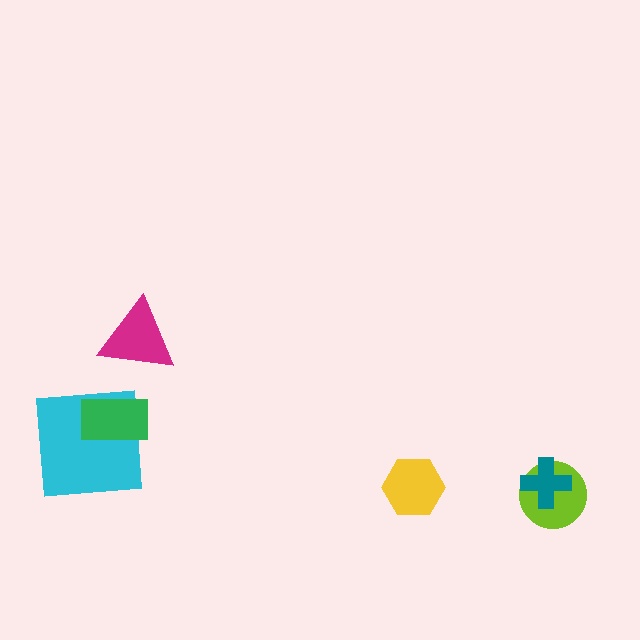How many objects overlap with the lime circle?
1 object overlaps with the lime circle.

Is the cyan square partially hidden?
Yes, it is partially covered by another shape.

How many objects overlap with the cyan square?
1 object overlaps with the cyan square.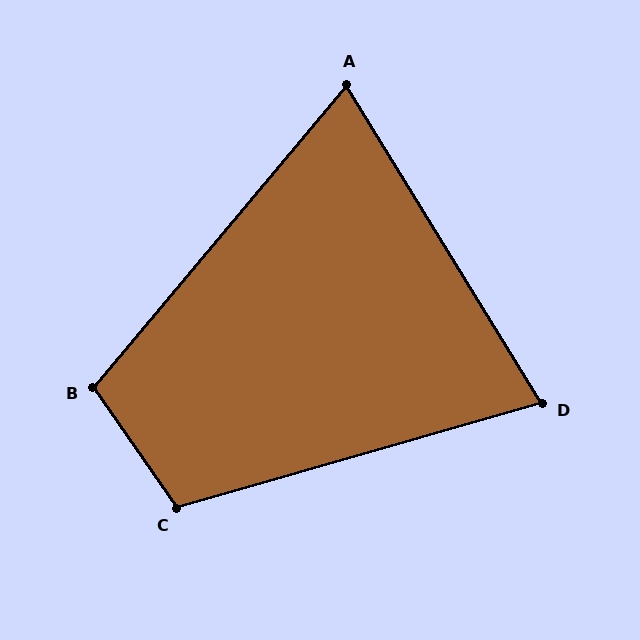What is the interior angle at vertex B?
Approximately 105 degrees (obtuse).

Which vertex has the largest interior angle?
C, at approximately 109 degrees.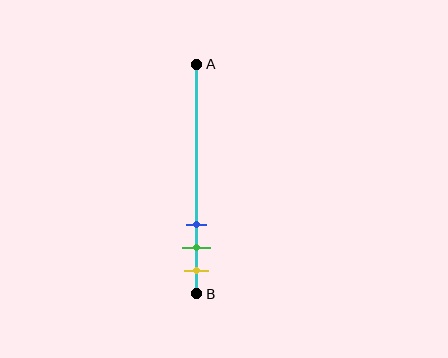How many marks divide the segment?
There are 3 marks dividing the segment.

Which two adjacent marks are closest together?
The green and yellow marks are the closest adjacent pair.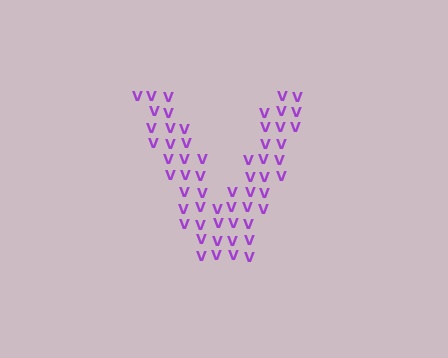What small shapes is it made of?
It is made of small letter V's.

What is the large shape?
The large shape is the letter V.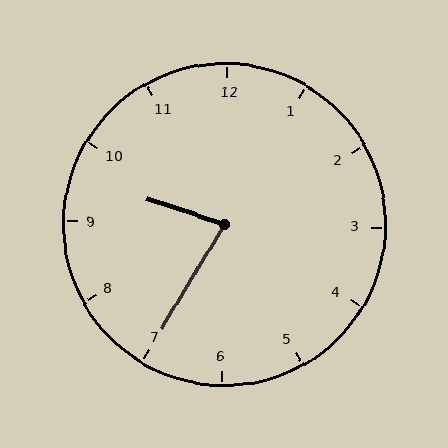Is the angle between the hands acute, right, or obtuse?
It is acute.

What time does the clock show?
9:35.